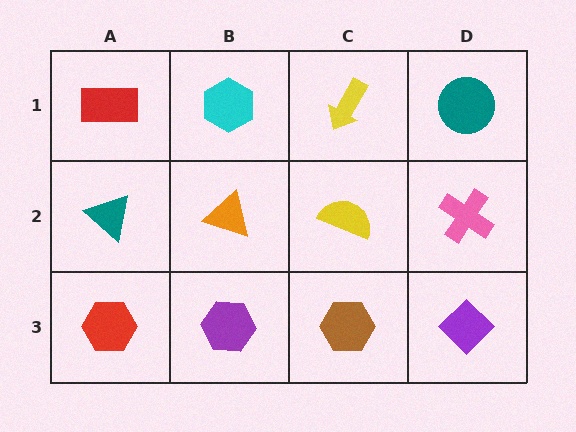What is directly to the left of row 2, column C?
An orange triangle.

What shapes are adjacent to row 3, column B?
An orange triangle (row 2, column B), a red hexagon (row 3, column A), a brown hexagon (row 3, column C).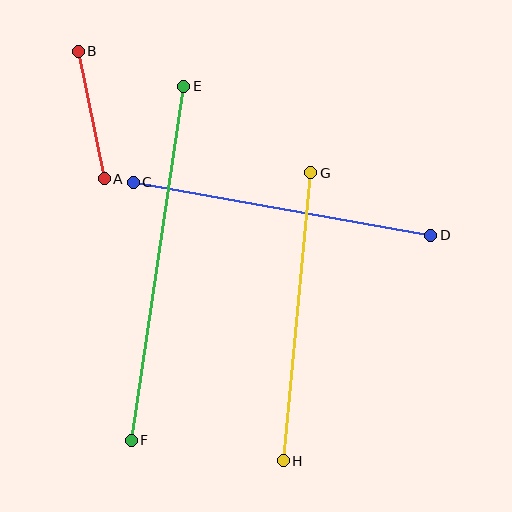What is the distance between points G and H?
The distance is approximately 289 pixels.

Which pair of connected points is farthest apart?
Points E and F are farthest apart.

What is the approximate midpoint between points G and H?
The midpoint is at approximately (297, 317) pixels.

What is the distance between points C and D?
The distance is approximately 302 pixels.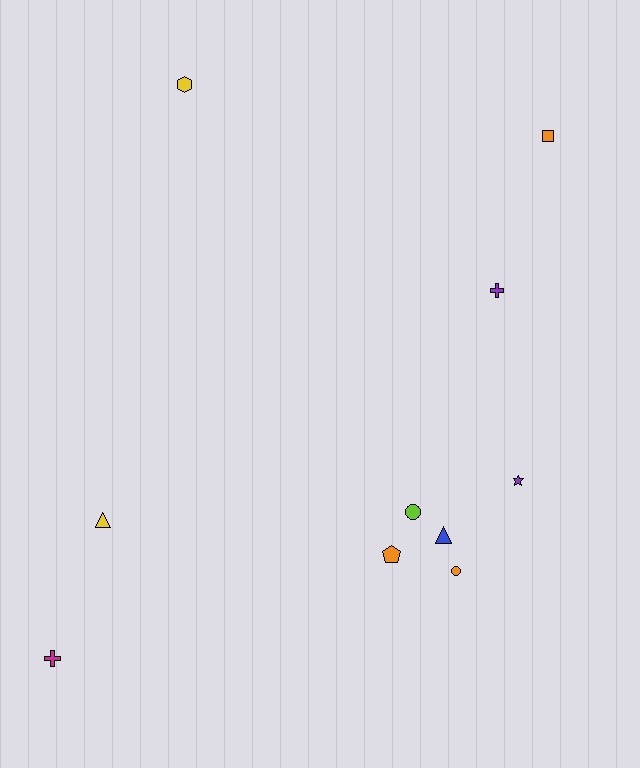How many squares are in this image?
There is 1 square.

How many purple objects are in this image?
There are 2 purple objects.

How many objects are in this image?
There are 10 objects.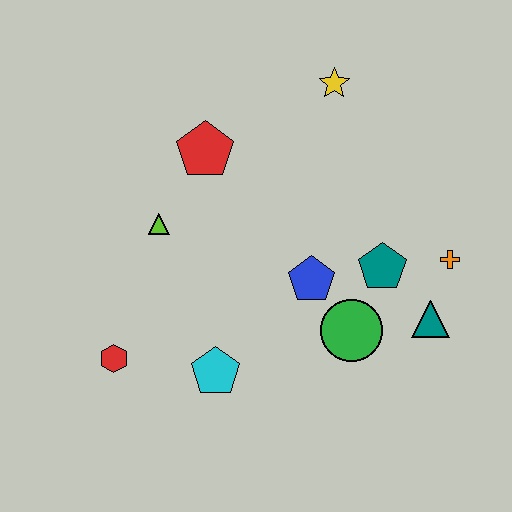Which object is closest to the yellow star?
The red pentagon is closest to the yellow star.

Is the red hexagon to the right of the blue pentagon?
No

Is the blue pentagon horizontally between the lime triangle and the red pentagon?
No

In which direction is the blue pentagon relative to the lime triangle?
The blue pentagon is to the right of the lime triangle.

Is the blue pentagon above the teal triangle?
Yes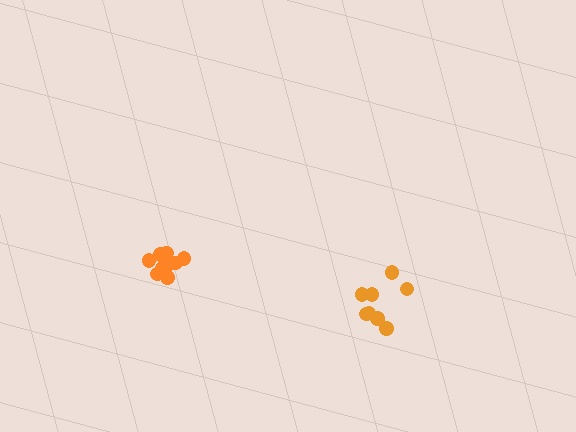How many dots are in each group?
Group 1: 8 dots, Group 2: 9 dots (17 total).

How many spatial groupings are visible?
There are 2 spatial groupings.